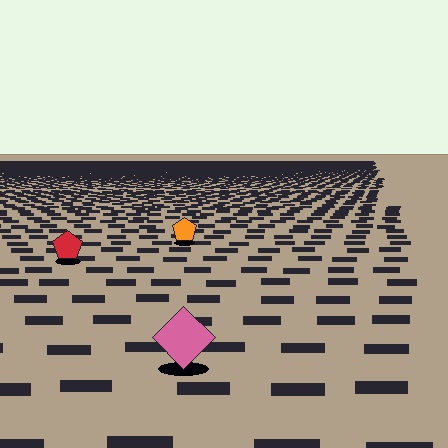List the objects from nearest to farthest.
From nearest to farthest: the pink diamond, the red pentagon, the orange pentagon.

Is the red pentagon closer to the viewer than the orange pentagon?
Yes. The red pentagon is closer — you can tell from the texture gradient: the ground texture is coarser near it.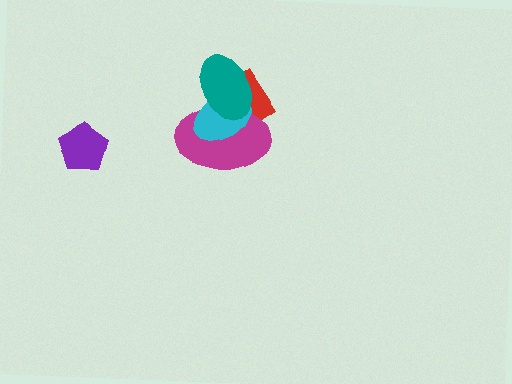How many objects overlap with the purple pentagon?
0 objects overlap with the purple pentagon.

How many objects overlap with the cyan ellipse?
3 objects overlap with the cyan ellipse.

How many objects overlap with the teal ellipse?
3 objects overlap with the teal ellipse.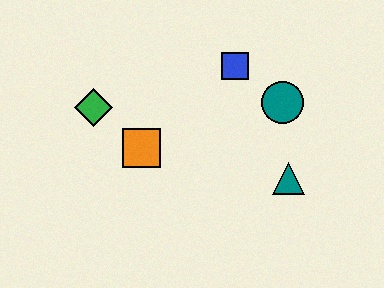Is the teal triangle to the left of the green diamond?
No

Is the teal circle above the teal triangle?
Yes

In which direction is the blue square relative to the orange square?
The blue square is to the right of the orange square.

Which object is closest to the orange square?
The green diamond is closest to the orange square.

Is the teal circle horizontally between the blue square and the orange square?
No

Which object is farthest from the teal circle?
The green diamond is farthest from the teal circle.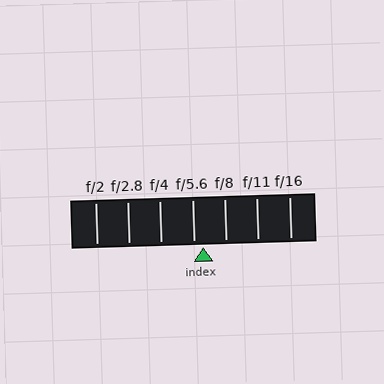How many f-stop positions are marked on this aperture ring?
There are 7 f-stop positions marked.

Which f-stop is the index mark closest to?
The index mark is closest to f/5.6.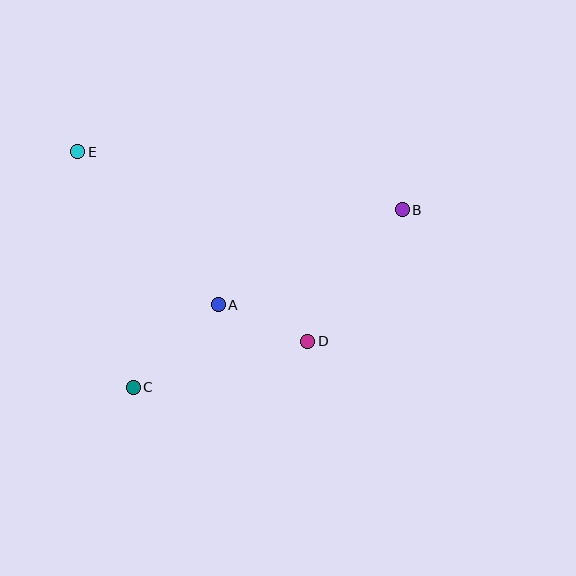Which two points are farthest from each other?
Points B and E are farthest from each other.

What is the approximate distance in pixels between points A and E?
The distance between A and E is approximately 207 pixels.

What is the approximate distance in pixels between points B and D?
The distance between B and D is approximately 162 pixels.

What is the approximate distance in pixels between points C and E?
The distance between C and E is approximately 242 pixels.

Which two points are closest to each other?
Points A and D are closest to each other.